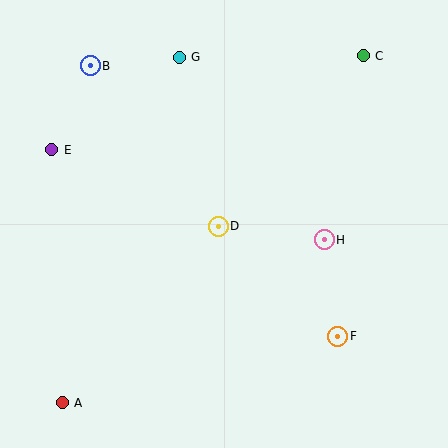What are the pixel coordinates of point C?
Point C is at (363, 56).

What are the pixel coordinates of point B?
Point B is at (90, 66).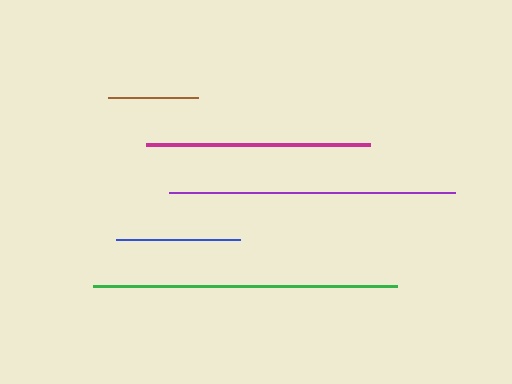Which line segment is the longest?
The green line is the longest at approximately 303 pixels.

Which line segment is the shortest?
The brown line is the shortest at approximately 90 pixels.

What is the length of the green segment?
The green segment is approximately 303 pixels long.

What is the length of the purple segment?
The purple segment is approximately 286 pixels long.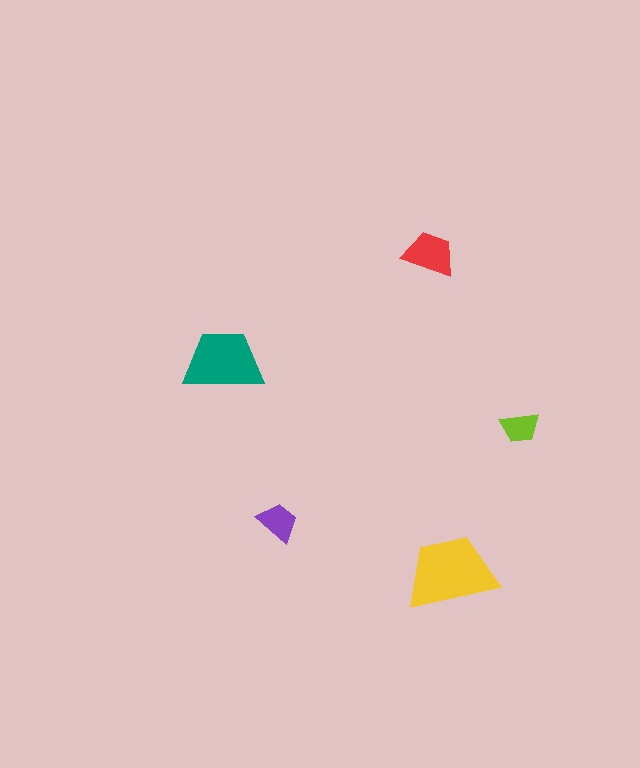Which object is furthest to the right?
The lime trapezoid is rightmost.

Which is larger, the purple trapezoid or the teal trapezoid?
The teal one.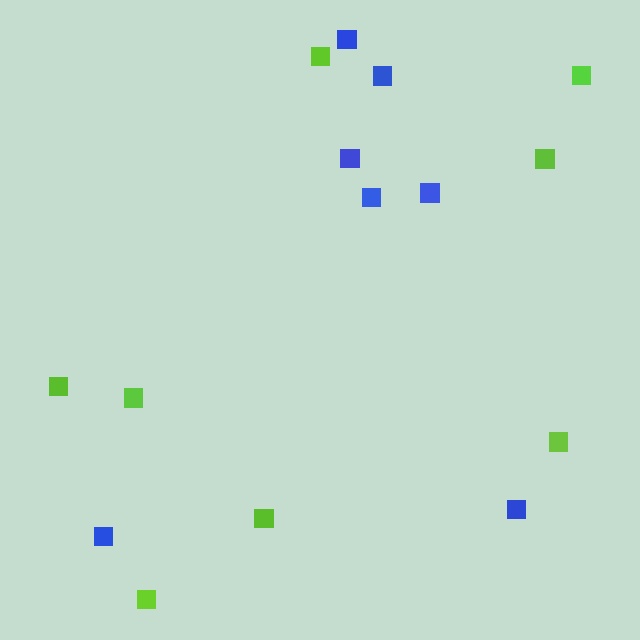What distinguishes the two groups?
There are 2 groups: one group of lime squares (8) and one group of blue squares (7).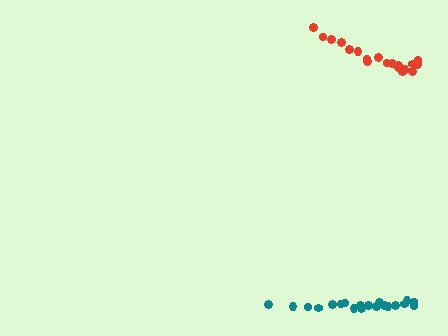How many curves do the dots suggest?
There are 2 distinct paths.